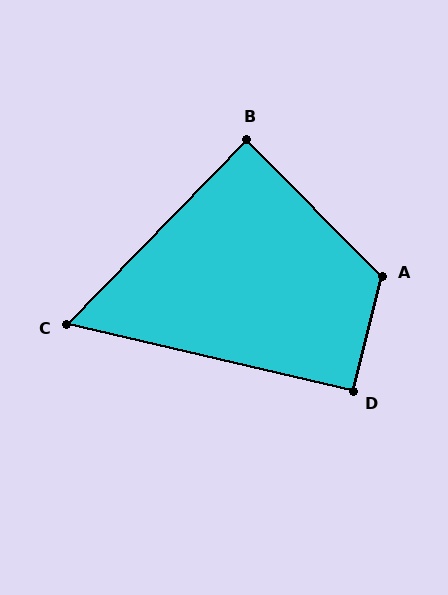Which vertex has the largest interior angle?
A, at approximately 121 degrees.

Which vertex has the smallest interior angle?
C, at approximately 59 degrees.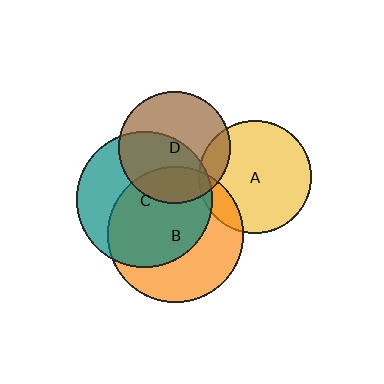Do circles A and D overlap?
Yes.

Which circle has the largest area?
Circle B (orange).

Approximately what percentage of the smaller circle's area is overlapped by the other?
Approximately 15%.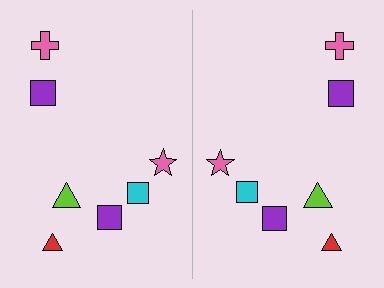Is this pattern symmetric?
Yes, this pattern has bilateral (reflection) symmetry.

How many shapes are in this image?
There are 14 shapes in this image.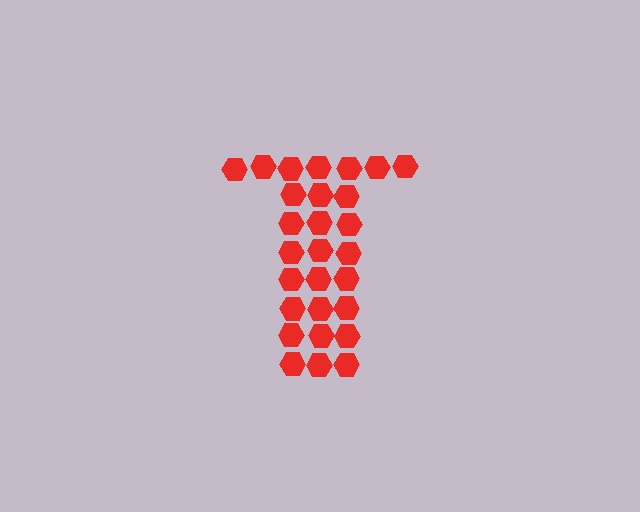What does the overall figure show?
The overall figure shows the letter T.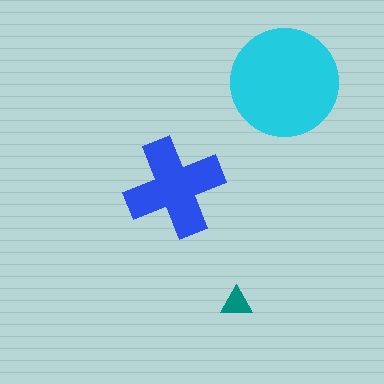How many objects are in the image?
There are 3 objects in the image.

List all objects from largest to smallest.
The cyan circle, the blue cross, the teal triangle.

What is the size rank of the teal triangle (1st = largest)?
3rd.